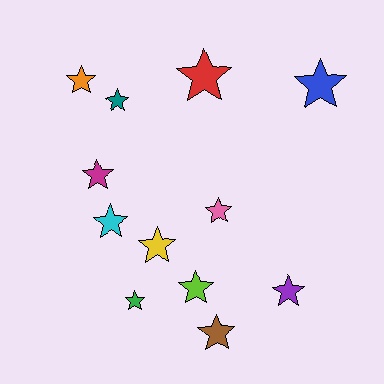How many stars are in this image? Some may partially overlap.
There are 12 stars.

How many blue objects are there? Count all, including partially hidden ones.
There is 1 blue object.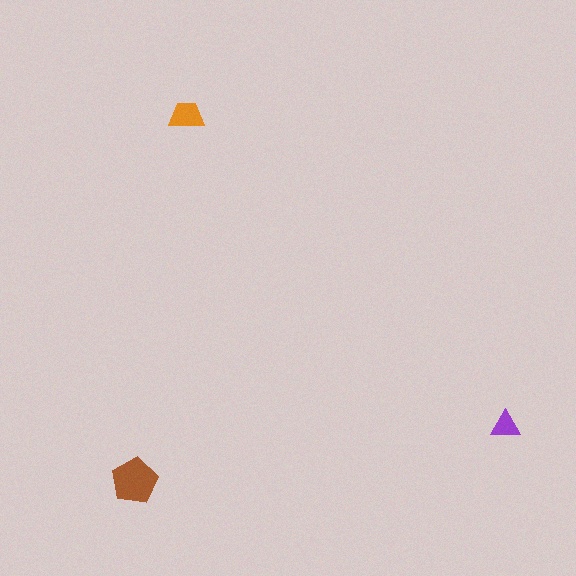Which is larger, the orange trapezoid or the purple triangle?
The orange trapezoid.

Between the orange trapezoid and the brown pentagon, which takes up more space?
The brown pentagon.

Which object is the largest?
The brown pentagon.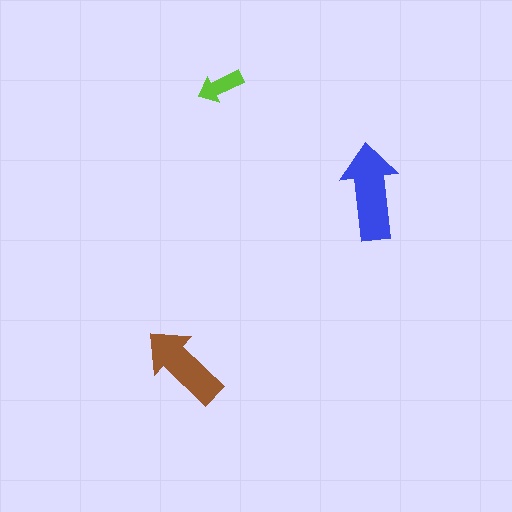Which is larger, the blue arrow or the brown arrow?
The blue one.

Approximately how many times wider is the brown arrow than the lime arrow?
About 2 times wider.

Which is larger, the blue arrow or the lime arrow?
The blue one.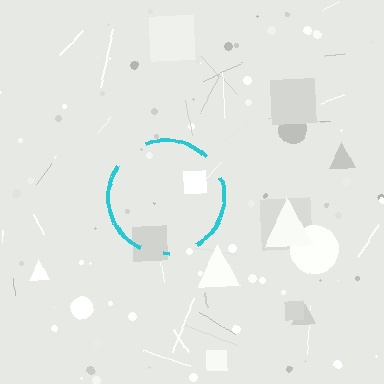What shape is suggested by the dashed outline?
The dashed outline suggests a circle.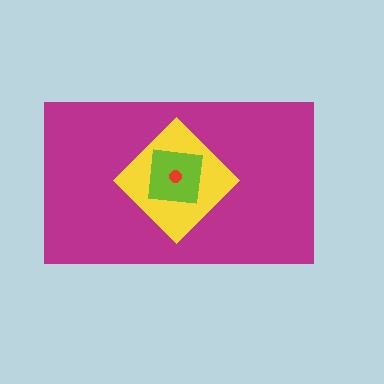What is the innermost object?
The red circle.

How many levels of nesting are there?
4.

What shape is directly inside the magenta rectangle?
The yellow diamond.